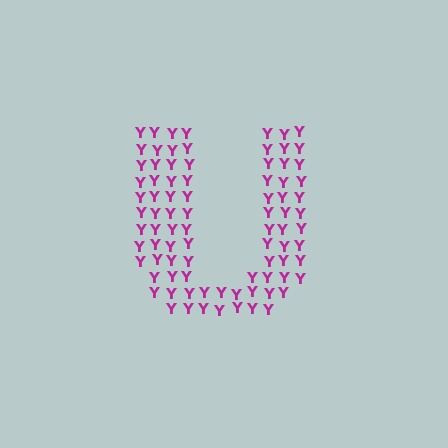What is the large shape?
The large shape is the letter U.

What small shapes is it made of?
It is made of small letter Y's.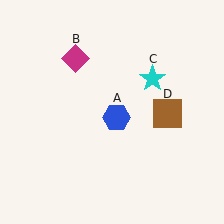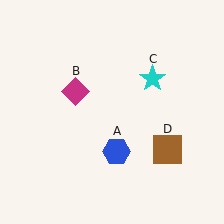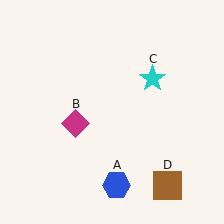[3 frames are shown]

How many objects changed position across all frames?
3 objects changed position: blue hexagon (object A), magenta diamond (object B), brown square (object D).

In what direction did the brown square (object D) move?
The brown square (object D) moved down.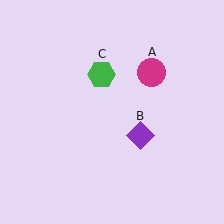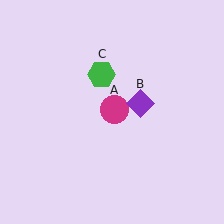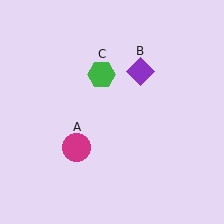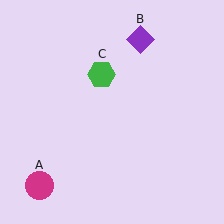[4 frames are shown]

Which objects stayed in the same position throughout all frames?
Green hexagon (object C) remained stationary.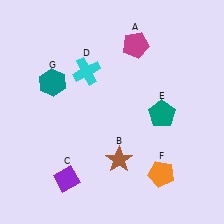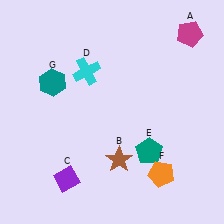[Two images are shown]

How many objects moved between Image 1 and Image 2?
2 objects moved between the two images.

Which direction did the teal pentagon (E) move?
The teal pentagon (E) moved down.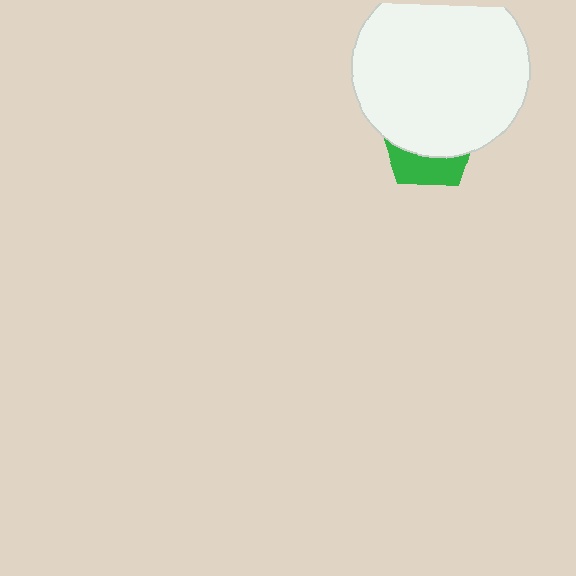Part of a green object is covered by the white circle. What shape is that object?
It is a pentagon.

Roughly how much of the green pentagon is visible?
A small part of it is visible (roughly 34%).